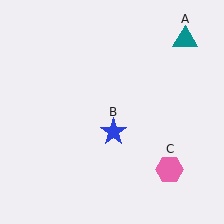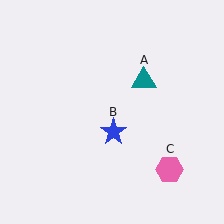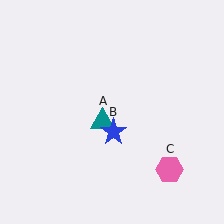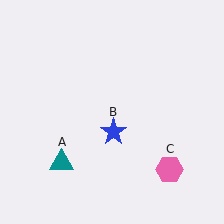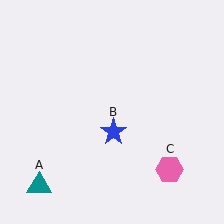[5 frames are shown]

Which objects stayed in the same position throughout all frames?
Blue star (object B) and pink hexagon (object C) remained stationary.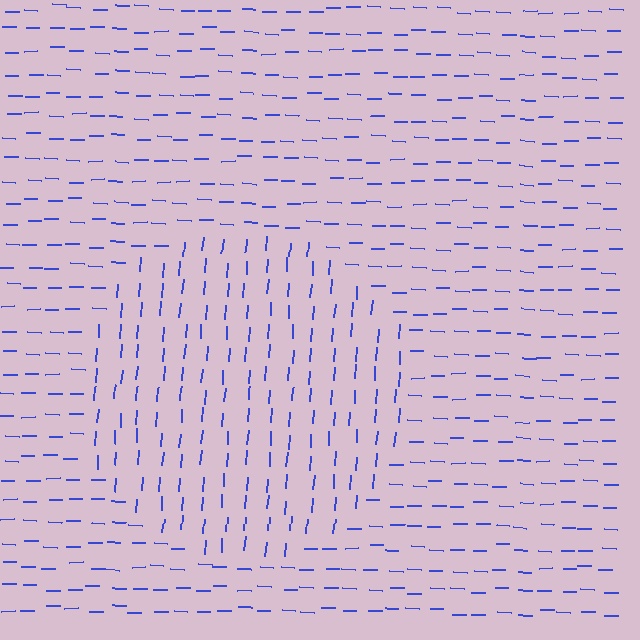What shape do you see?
I see a circle.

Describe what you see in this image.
The image is filled with small blue line segments. A circle region in the image has lines oriented differently from the surrounding lines, creating a visible texture boundary.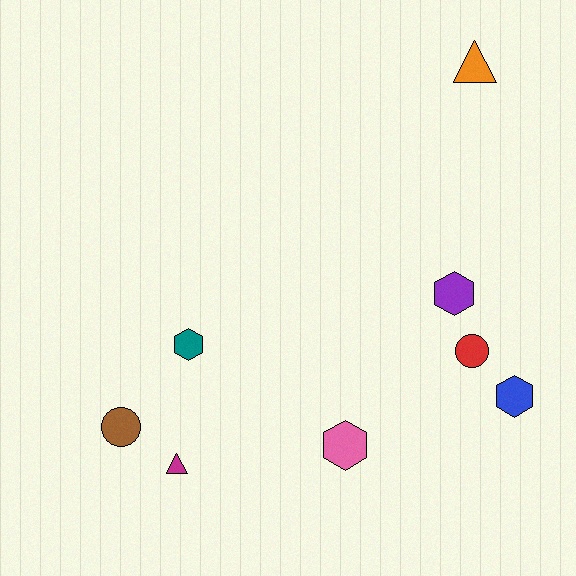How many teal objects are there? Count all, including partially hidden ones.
There is 1 teal object.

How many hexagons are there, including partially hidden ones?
There are 4 hexagons.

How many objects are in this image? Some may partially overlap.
There are 8 objects.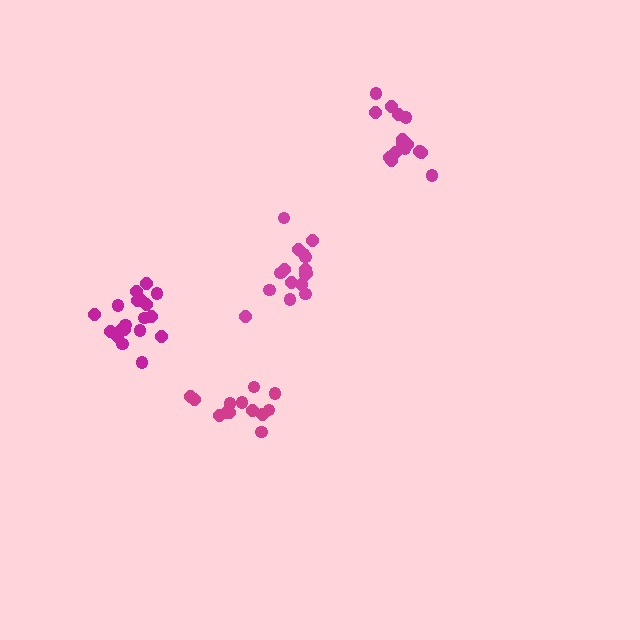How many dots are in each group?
Group 1: 13 dots, Group 2: 15 dots, Group 3: 16 dots, Group 4: 19 dots (63 total).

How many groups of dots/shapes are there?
There are 4 groups.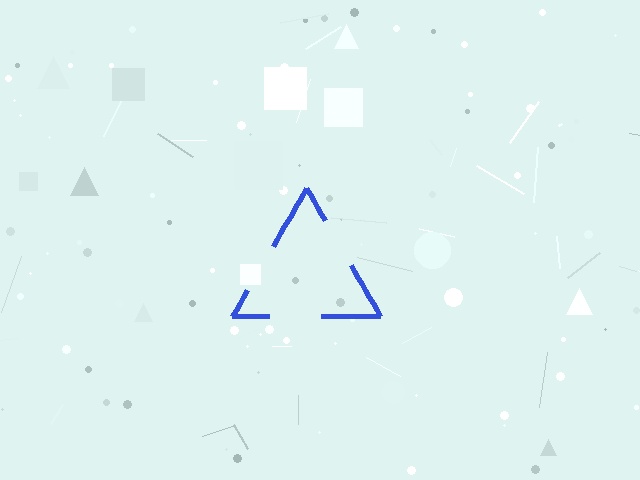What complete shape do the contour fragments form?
The contour fragments form a triangle.